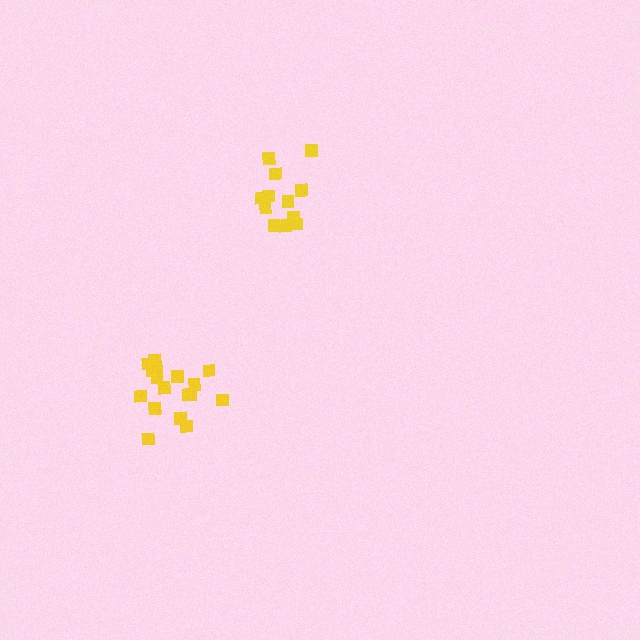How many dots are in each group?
Group 1: 17 dots, Group 2: 12 dots (29 total).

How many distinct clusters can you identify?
There are 2 distinct clusters.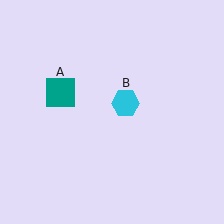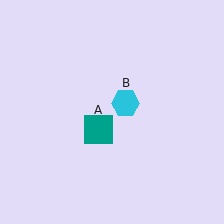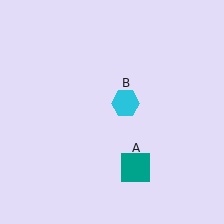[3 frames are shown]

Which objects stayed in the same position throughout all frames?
Cyan hexagon (object B) remained stationary.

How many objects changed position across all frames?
1 object changed position: teal square (object A).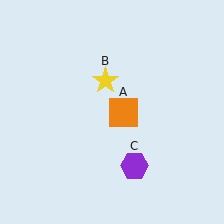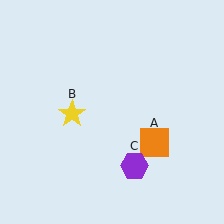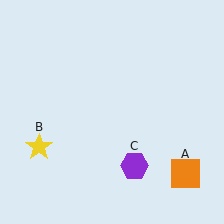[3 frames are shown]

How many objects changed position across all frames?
2 objects changed position: orange square (object A), yellow star (object B).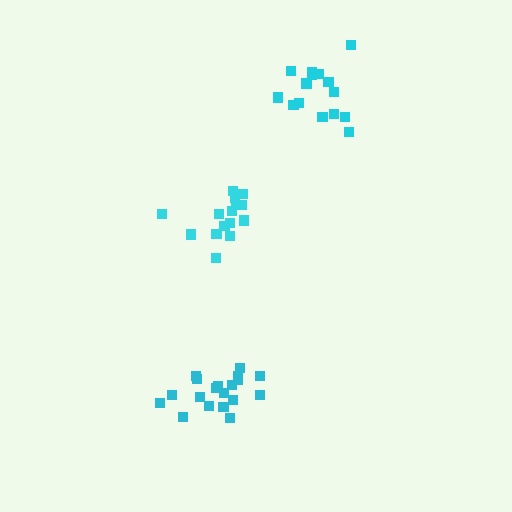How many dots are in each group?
Group 1: 15 dots, Group 2: 15 dots, Group 3: 19 dots (49 total).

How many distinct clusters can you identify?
There are 3 distinct clusters.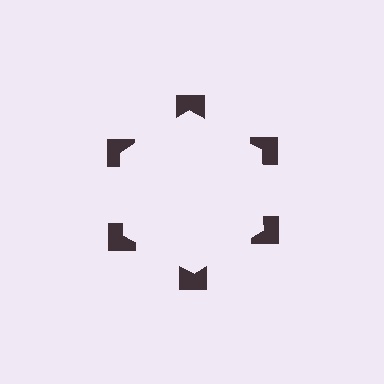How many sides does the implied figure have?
6 sides.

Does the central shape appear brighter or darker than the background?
It typically appears slightly brighter than the background, even though no actual brightness change is drawn.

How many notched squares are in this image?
There are 6 — one at each vertex of the illusory hexagon.